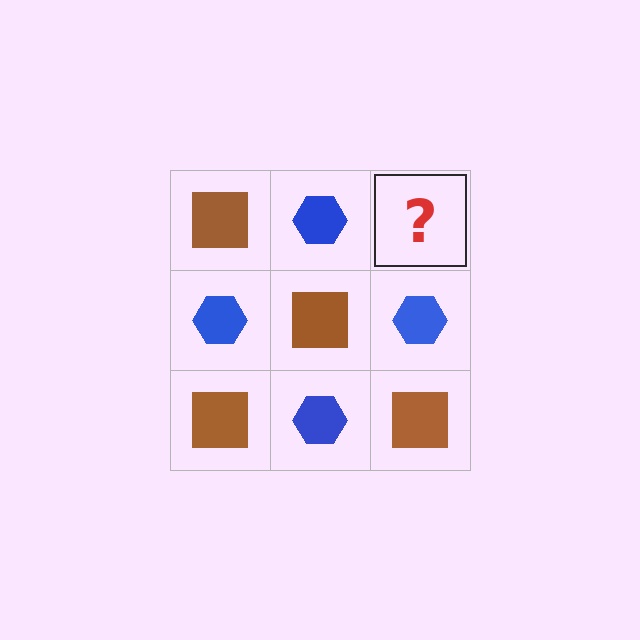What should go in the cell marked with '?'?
The missing cell should contain a brown square.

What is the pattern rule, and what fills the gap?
The rule is that it alternates brown square and blue hexagon in a checkerboard pattern. The gap should be filled with a brown square.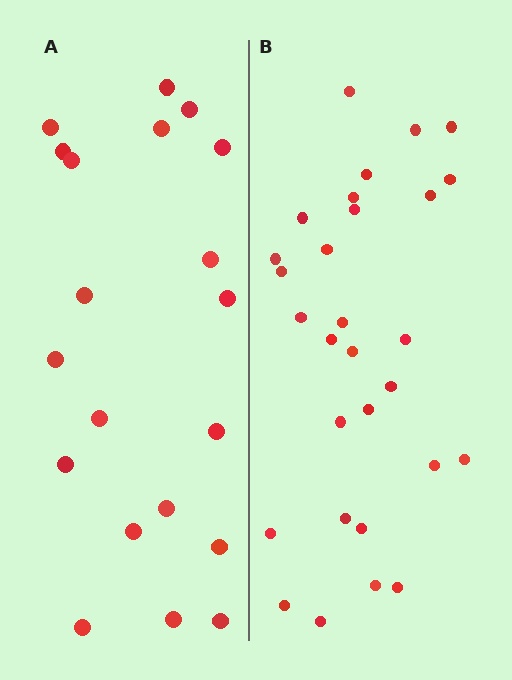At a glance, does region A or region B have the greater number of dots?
Region B (the right region) has more dots.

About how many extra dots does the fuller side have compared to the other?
Region B has roughly 8 or so more dots than region A.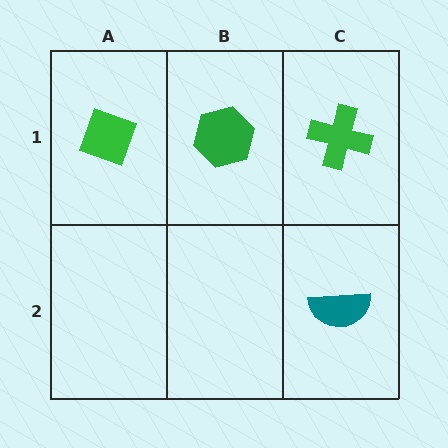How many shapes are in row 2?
1 shape.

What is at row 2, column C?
A teal semicircle.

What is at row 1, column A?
A green diamond.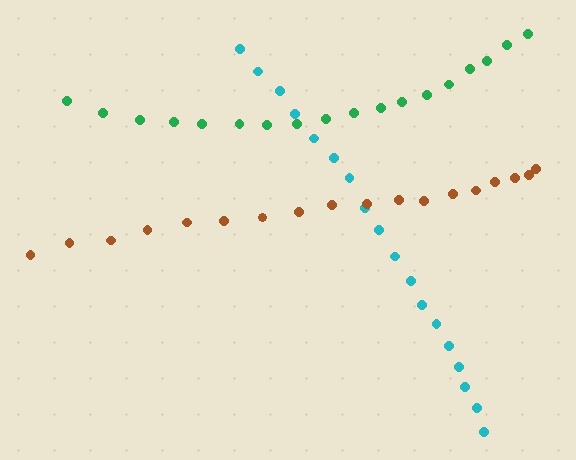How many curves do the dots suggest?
There are 3 distinct paths.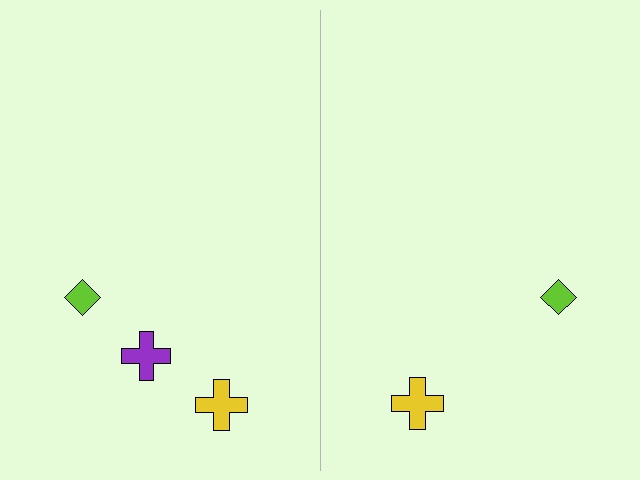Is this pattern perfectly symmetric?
No, the pattern is not perfectly symmetric. A purple cross is missing from the right side.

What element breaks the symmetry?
A purple cross is missing from the right side.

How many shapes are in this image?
There are 5 shapes in this image.